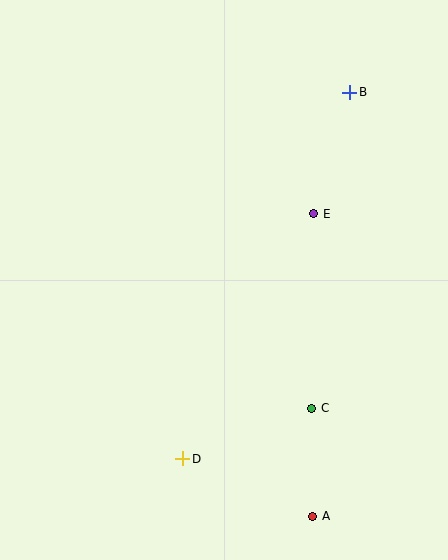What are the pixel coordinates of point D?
Point D is at (183, 459).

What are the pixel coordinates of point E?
Point E is at (314, 214).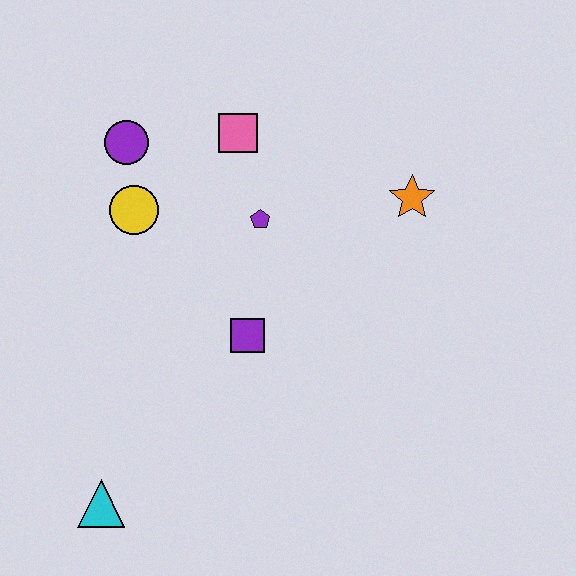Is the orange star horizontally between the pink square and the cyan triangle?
No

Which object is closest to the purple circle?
The yellow circle is closest to the purple circle.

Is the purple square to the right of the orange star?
No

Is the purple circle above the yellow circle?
Yes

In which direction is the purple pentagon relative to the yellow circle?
The purple pentagon is to the right of the yellow circle.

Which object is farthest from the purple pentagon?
The cyan triangle is farthest from the purple pentagon.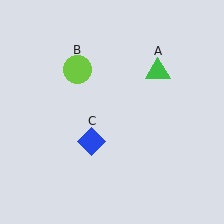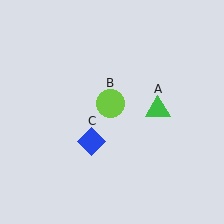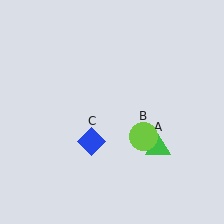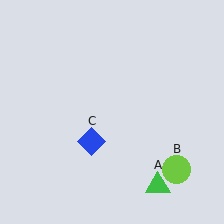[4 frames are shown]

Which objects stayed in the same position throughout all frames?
Blue diamond (object C) remained stationary.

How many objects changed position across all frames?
2 objects changed position: green triangle (object A), lime circle (object B).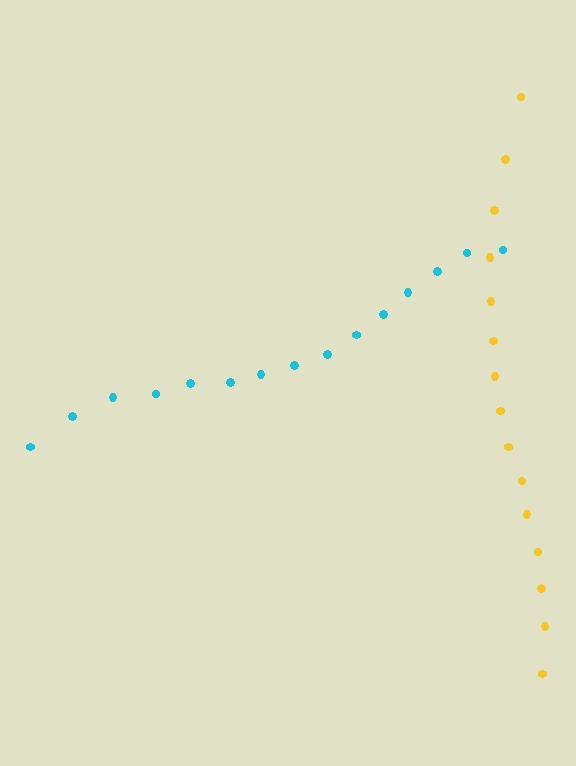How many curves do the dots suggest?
There are 2 distinct paths.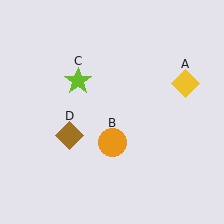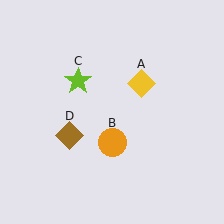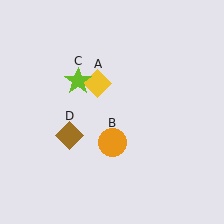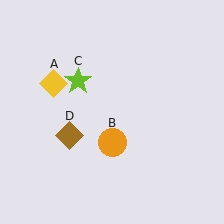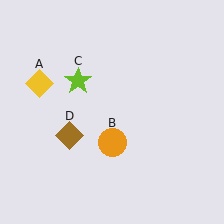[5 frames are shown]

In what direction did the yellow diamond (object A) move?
The yellow diamond (object A) moved left.